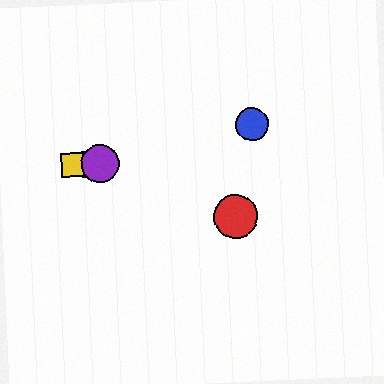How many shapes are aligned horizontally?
3 shapes (the green circle, the yellow square, the purple circle) are aligned horizontally.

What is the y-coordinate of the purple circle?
The purple circle is at y≈164.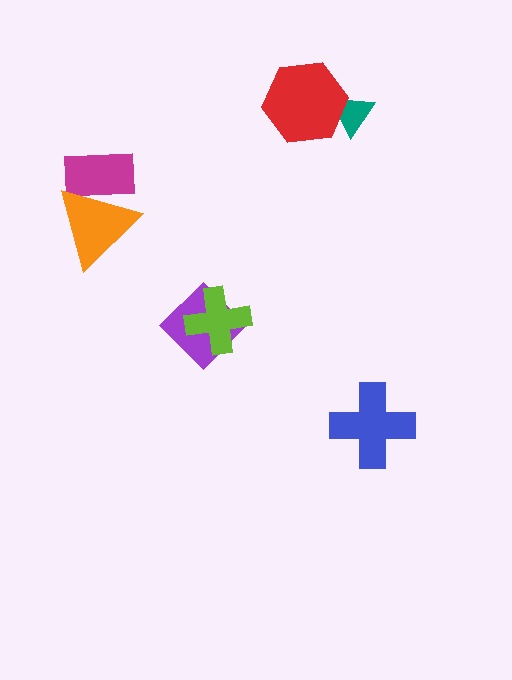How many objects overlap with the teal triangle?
1 object overlaps with the teal triangle.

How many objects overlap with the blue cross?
0 objects overlap with the blue cross.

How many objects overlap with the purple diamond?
1 object overlaps with the purple diamond.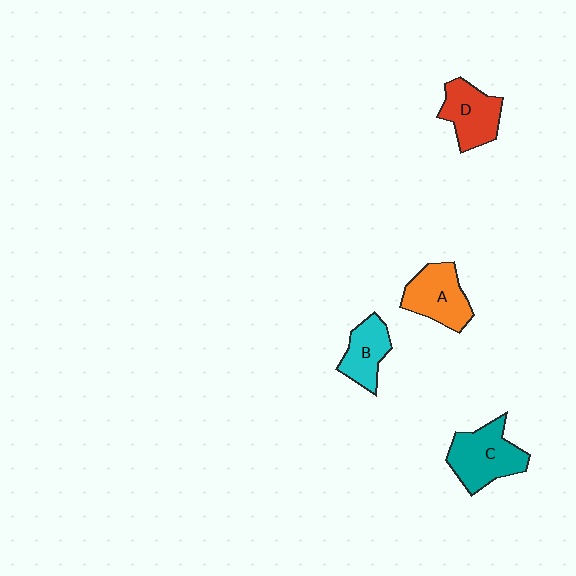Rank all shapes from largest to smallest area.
From largest to smallest: C (teal), A (orange), D (red), B (cyan).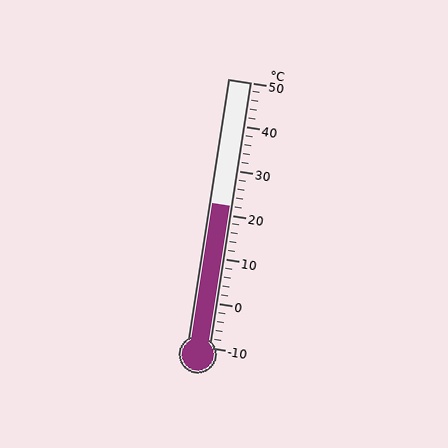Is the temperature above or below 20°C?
The temperature is above 20°C.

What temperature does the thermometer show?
The thermometer shows approximately 22°C.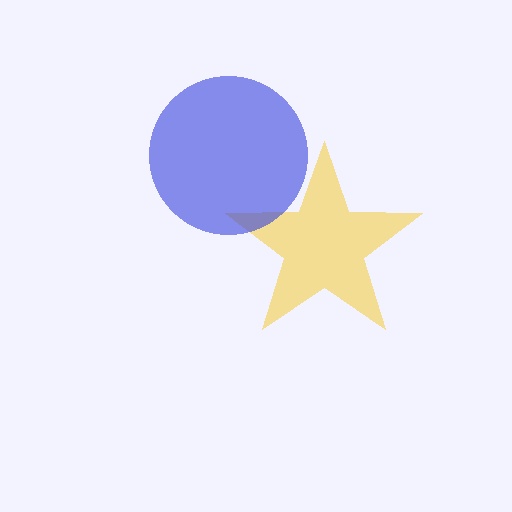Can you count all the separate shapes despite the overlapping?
Yes, there are 2 separate shapes.